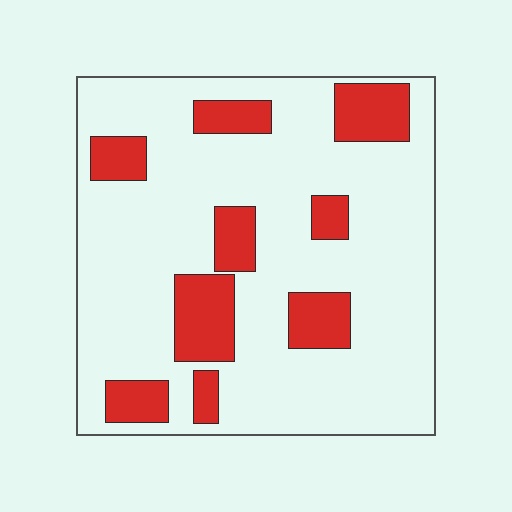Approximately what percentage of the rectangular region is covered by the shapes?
Approximately 20%.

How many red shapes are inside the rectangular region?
9.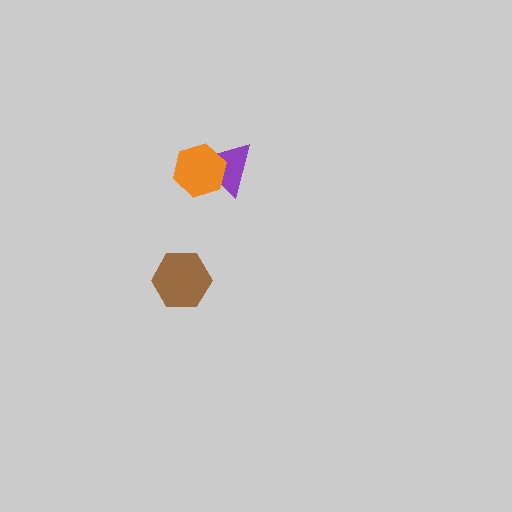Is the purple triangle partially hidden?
Yes, it is partially covered by another shape.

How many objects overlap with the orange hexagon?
1 object overlaps with the orange hexagon.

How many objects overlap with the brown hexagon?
0 objects overlap with the brown hexagon.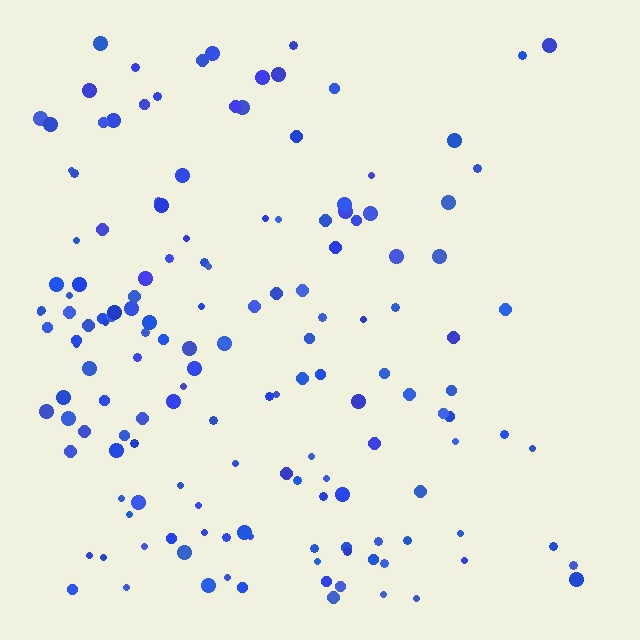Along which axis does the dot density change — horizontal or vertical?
Horizontal.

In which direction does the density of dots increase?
From right to left, with the left side densest.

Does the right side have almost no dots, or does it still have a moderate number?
Still a moderate number, just noticeably fewer than the left.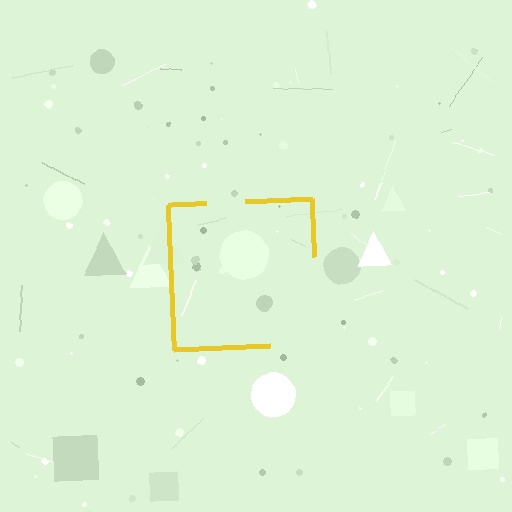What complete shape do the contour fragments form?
The contour fragments form a square.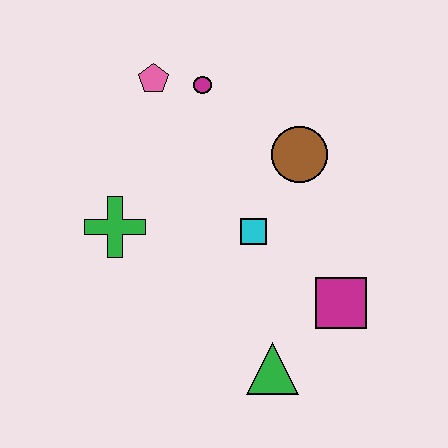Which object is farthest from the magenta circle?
The green triangle is farthest from the magenta circle.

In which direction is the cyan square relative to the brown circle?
The cyan square is below the brown circle.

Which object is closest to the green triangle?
The magenta square is closest to the green triangle.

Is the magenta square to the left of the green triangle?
No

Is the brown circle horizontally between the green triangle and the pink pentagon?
No